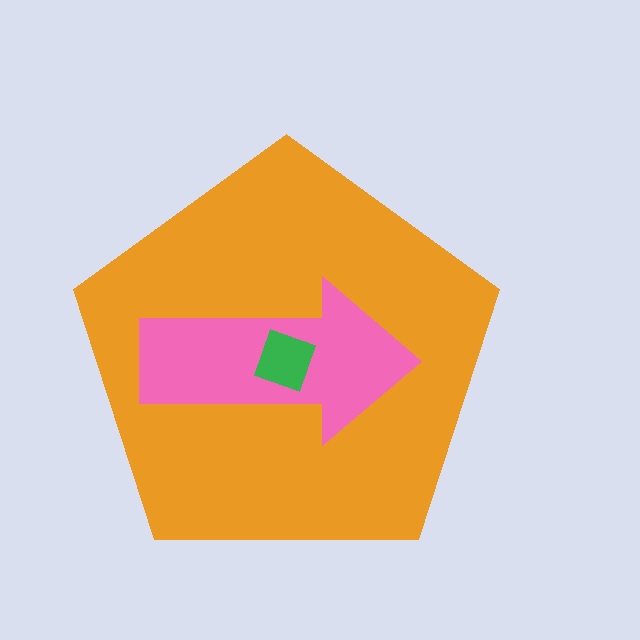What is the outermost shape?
The orange pentagon.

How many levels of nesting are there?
3.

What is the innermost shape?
The green square.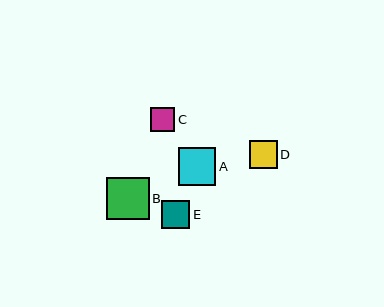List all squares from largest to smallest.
From largest to smallest: B, A, D, E, C.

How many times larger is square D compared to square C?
Square D is approximately 1.1 times the size of square C.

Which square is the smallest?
Square C is the smallest with a size of approximately 24 pixels.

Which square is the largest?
Square B is the largest with a size of approximately 43 pixels.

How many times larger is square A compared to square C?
Square A is approximately 1.5 times the size of square C.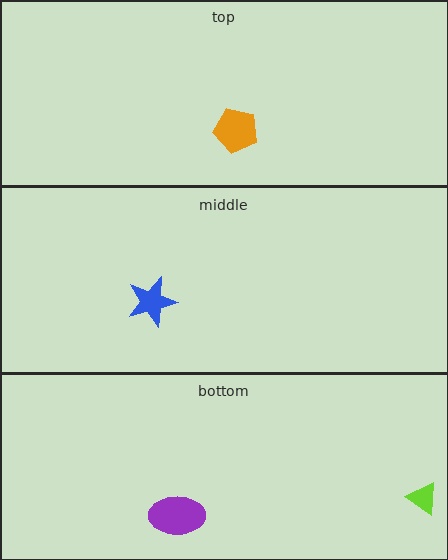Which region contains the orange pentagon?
The top region.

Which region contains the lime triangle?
The bottom region.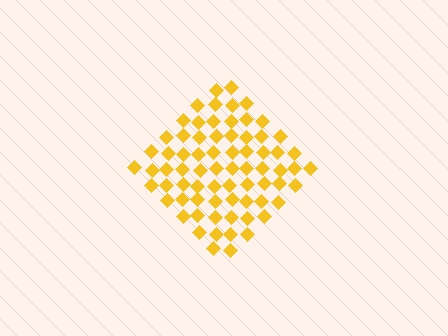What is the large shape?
The large shape is a diamond.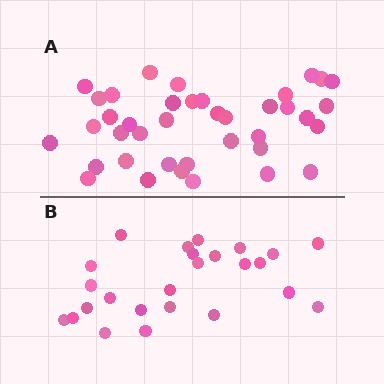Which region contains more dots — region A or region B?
Region A (the top region) has more dots.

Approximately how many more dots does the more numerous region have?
Region A has approximately 15 more dots than region B.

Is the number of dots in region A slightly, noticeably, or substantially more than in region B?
Region A has substantially more. The ratio is roughly 1.6 to 1.